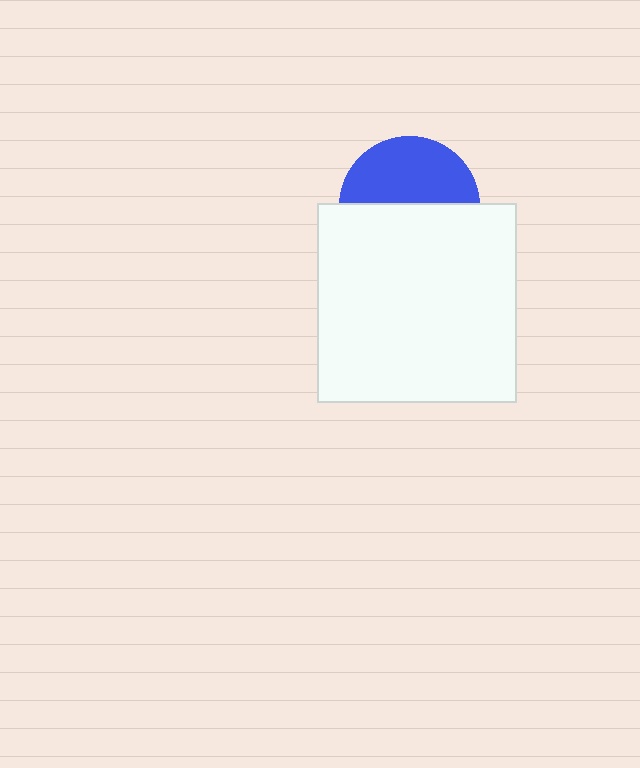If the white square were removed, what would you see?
You would see the complete blue circle.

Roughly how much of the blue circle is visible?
About half of it is visible (roughly 47%).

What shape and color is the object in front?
The object in front is a white square.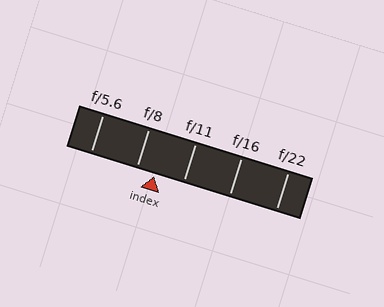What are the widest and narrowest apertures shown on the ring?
The widest aperture shown is f/5.6 and the narrowest is f/22.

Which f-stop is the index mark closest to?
The index mark is closest to f/8.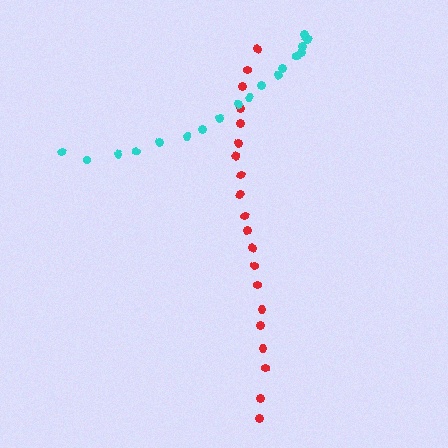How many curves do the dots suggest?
There are 2 distinct paths.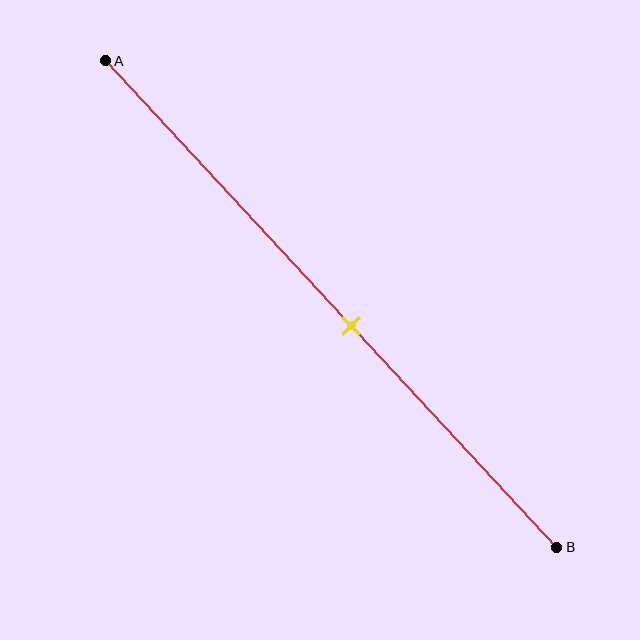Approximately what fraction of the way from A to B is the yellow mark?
The yellow mark is approximately 55% of the way from A to B.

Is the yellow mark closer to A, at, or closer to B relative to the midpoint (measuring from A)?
The yellow mark is closer to point B than the midpoint of segment AB.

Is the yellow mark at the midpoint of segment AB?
No, the mark is at about 55% from A, not at the 50% midpoint.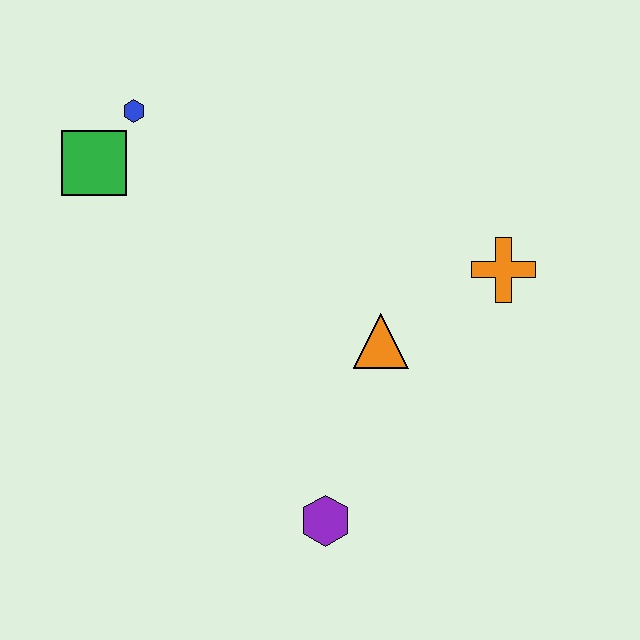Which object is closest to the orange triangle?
The orange cross is closest to the orange triangle.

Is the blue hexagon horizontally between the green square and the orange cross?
Yes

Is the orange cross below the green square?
Yes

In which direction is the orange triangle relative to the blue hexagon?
The orange triangle is to the right of the blue hexagon.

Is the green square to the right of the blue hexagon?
No